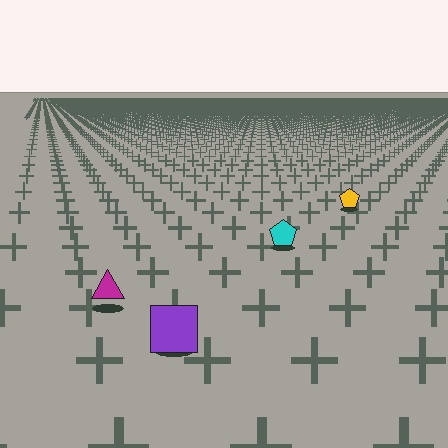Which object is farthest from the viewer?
The yellow pentagon is farthest from the viewer. It appears smaller and the ground texture around it is denser.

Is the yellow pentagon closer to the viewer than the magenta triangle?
No. The magenta triangle is closer — you can tell from the texture gradient: the ground texture is coarser near it.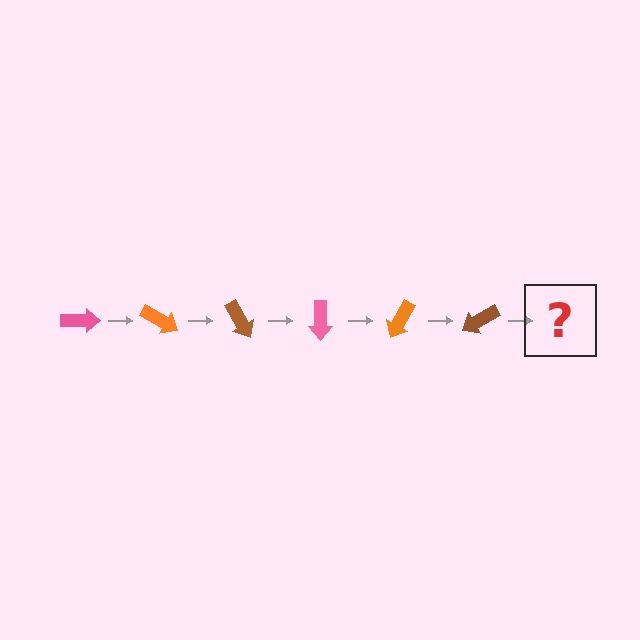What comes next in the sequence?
The next element should be a pink arrow, rotated 180 degrees from the start.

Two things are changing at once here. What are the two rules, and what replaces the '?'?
The two rules are that it rotates 30 degrees each step and the color cycles through pink, orange, and brown. The '?' should be a pink arrow, rotated 180 degrees from the start.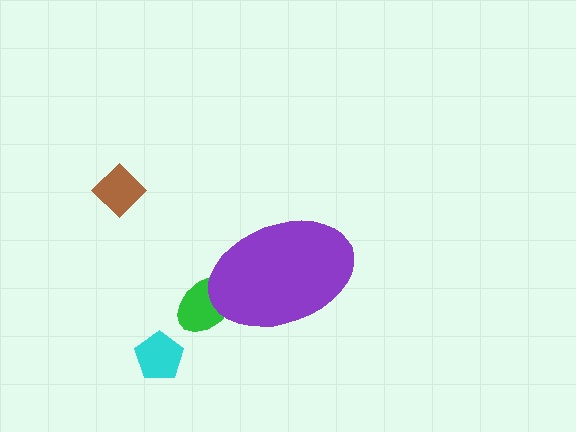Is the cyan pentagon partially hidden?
No, the cyan pentagon is fully visible.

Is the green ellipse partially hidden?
Yes, the green ellipse is partially hidden behind the purple ellipse.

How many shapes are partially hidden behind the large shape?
1 shape is partially hidden.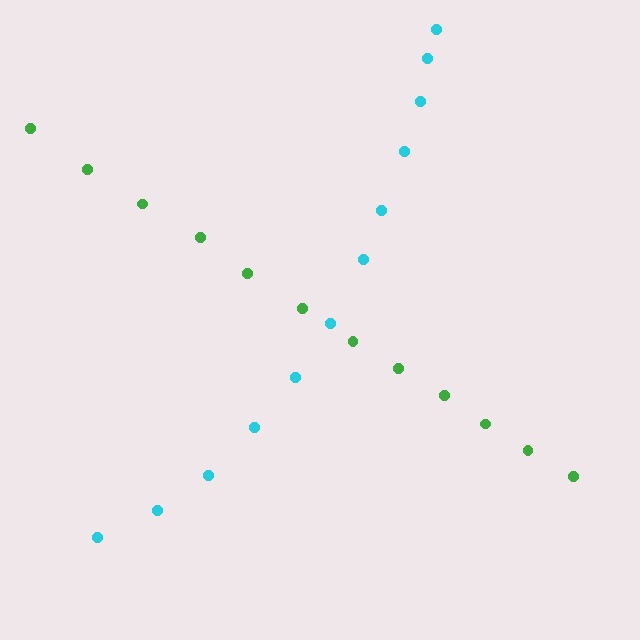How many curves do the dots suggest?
There are 2 distinct paths.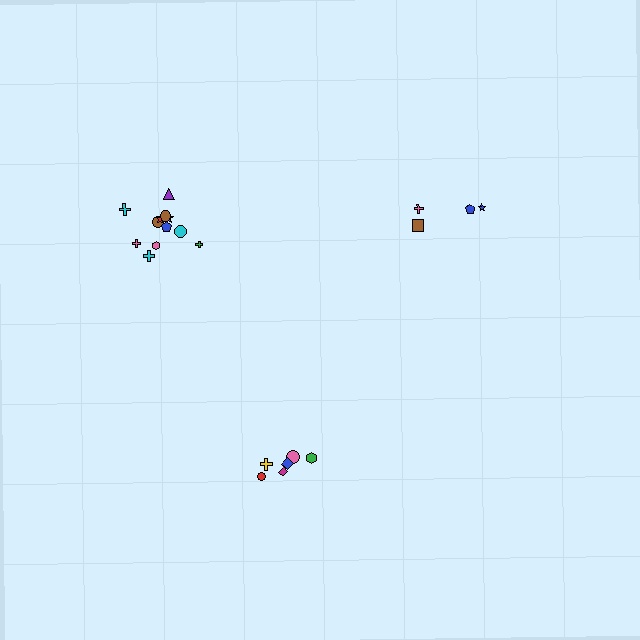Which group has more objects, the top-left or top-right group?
The top-left group.